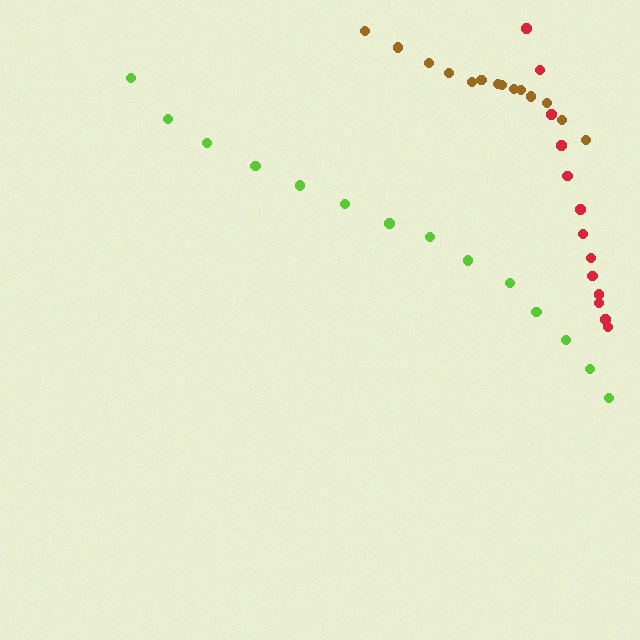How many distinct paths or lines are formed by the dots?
There are 3 distinct paths.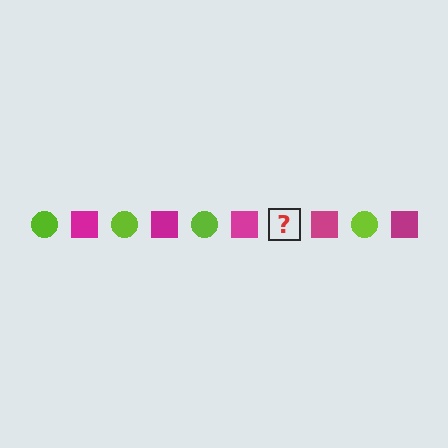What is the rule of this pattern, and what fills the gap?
The rule is that the pattern alternates between lime circle and magenta square. The gap should be filled with a lime circle.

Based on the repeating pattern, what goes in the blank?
The blank should be a lime circle.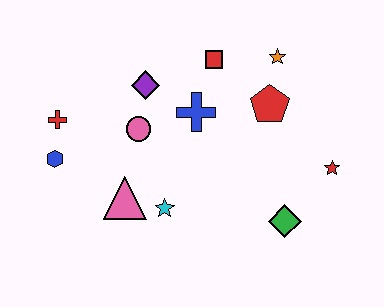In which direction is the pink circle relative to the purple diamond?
The pink circle is below the purple diamond.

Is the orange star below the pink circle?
No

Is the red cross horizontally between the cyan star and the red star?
No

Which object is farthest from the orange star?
The blue hexagon is farthest from the orange star.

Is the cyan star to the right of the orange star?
No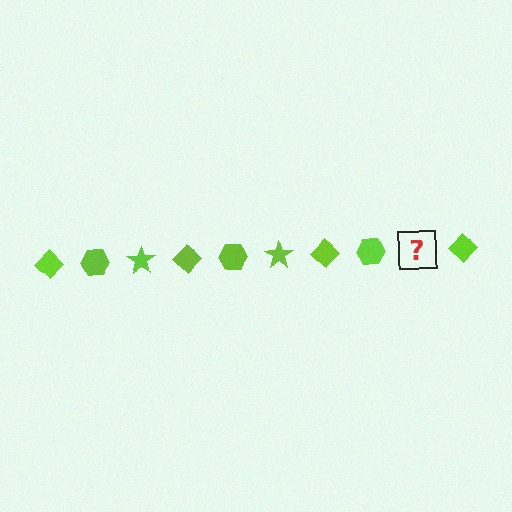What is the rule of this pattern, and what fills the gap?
The rule is that the pattern cycles through diamond, hexagon, star shapes in lime. The gap should be filled with a lime star.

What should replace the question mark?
The question mark should be replaced with a lime star.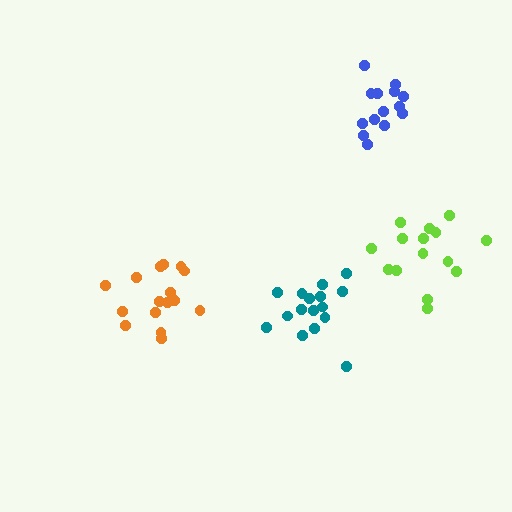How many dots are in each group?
Group 1: 16 dots, Group 2: 14 dots, Group 3: 15 dots, Group 4: 16 dots (61 total).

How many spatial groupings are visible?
There are 4 spatial groupings.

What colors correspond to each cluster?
The clusters are colored: orange, blue, lime, teal.